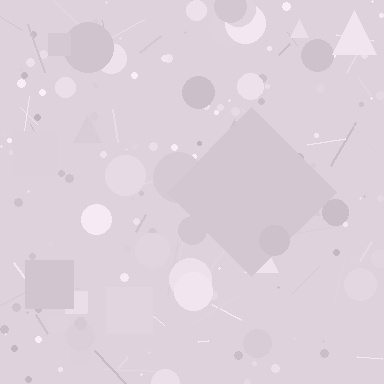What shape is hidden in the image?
A diamond is hidden in the image.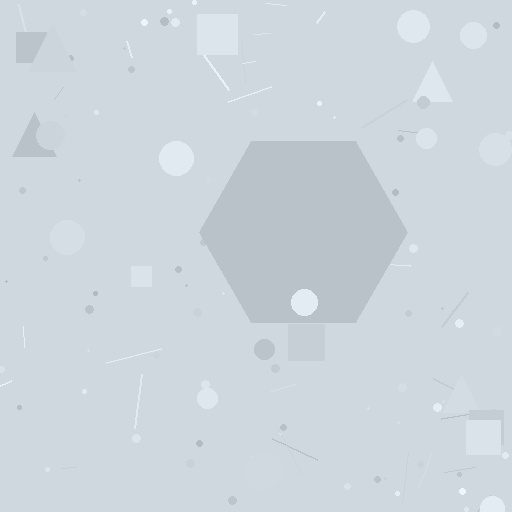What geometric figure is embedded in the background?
A hexagon is embedded in the background.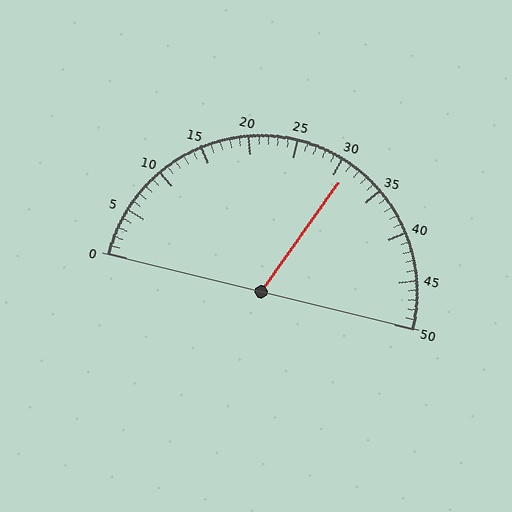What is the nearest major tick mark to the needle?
The nearest major tick mark is 30.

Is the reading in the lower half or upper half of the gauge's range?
The reading is in the upper half of the range (0 to 50).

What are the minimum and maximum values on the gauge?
The gauge ranges from 0 to 50.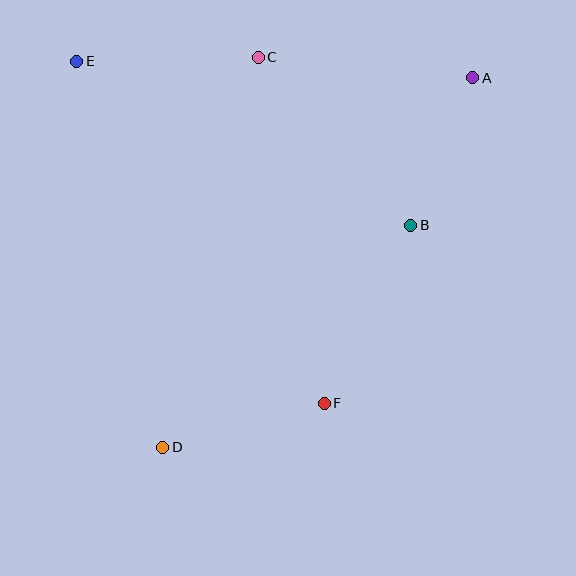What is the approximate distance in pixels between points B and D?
The distance between B and D is approximately 332 pixels.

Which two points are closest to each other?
Points A and B are closest to each other.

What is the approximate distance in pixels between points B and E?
The distance between B and E is approximately 372 pixels.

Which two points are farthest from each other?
Points A and D are farthest from each other.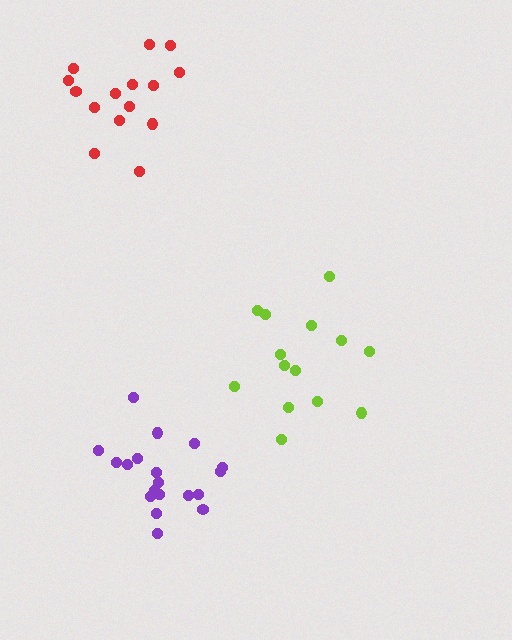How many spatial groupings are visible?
There are 3 spatial groupings.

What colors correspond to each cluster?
The clusters are colored: red, lime, purple.